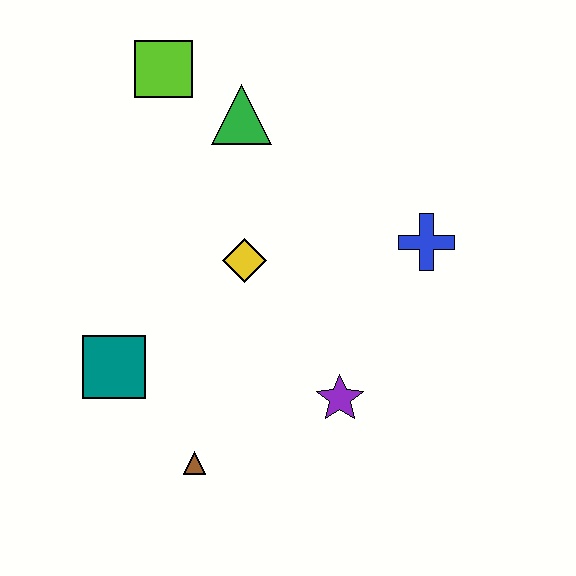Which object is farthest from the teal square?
The blue cross is farthest from the teal square.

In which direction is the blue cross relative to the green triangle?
The blue cross is to the right of the green triangle.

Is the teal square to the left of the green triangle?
Yes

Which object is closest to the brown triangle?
The teal square is closest to the brown triangle.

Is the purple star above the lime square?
No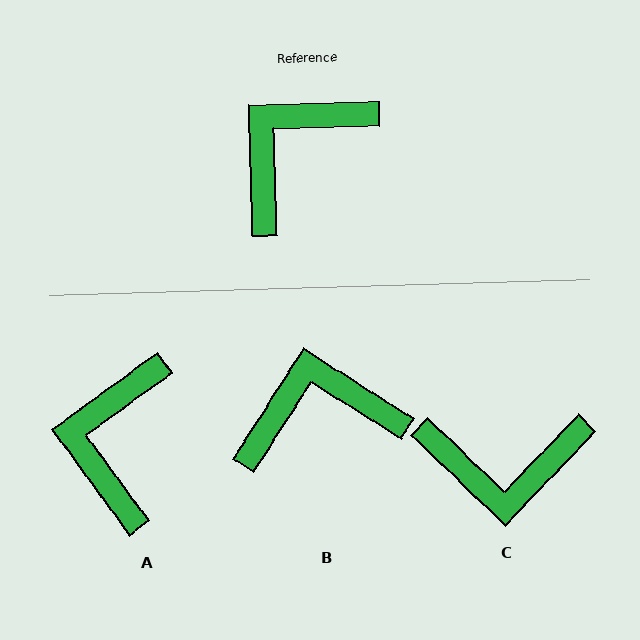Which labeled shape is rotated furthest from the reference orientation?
C, about 135 degrees away.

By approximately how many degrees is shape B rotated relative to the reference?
Approximately 34 degrees clockwise.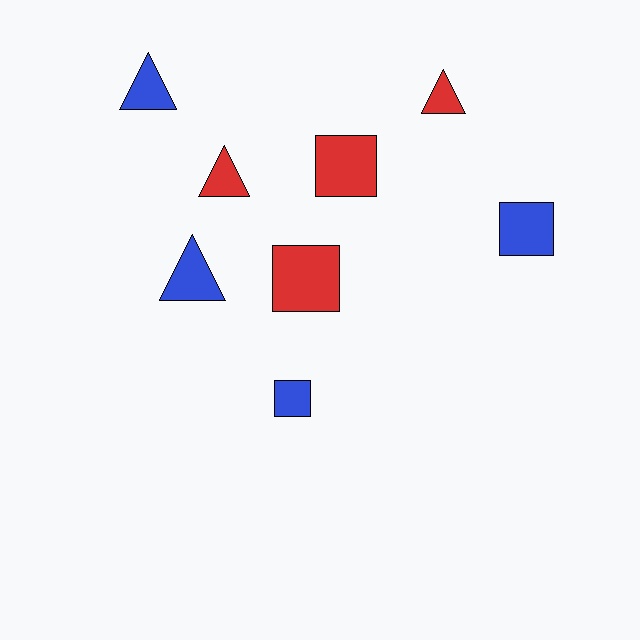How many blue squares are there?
There are 2 blue squares.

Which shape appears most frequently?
Triangle, with 4 objects.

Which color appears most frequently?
Red, with 4 objects.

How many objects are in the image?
There are 8 objects.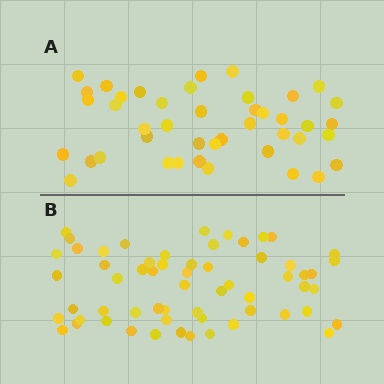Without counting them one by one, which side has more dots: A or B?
Region B (the bottom region) has more dots.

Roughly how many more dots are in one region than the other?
Region B has approximately 15 more dots than region A.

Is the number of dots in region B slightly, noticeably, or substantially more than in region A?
Region B has noticeably more, but not dramatically so. The ratio is roughly 1.4 to 1.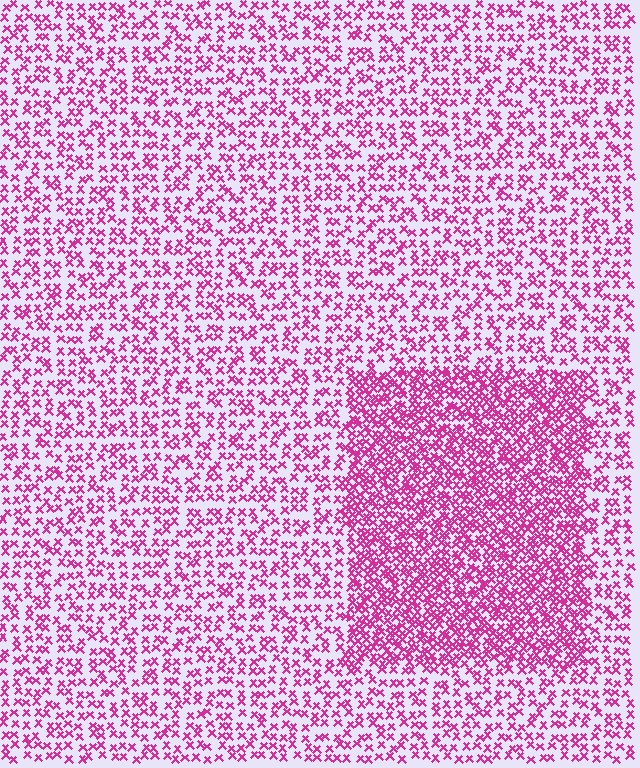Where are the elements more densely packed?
The elements are more densely packed inside the rectangle boundary.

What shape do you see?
I see a rectangle.